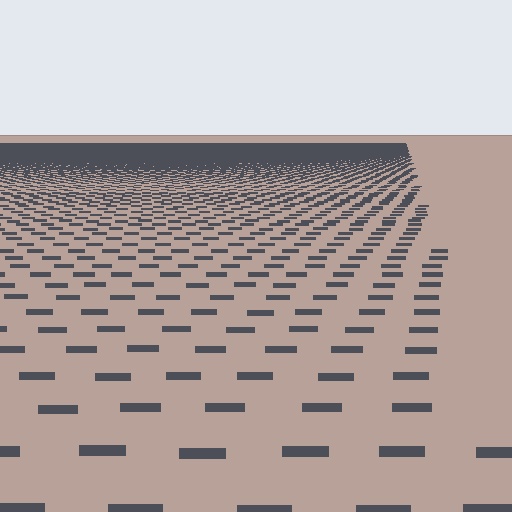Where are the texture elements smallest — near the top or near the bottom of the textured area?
Near the top.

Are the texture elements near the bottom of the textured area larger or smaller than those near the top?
Larger. Near the bottom, elements are closer to the viewer and appear at a bigger on-screen size.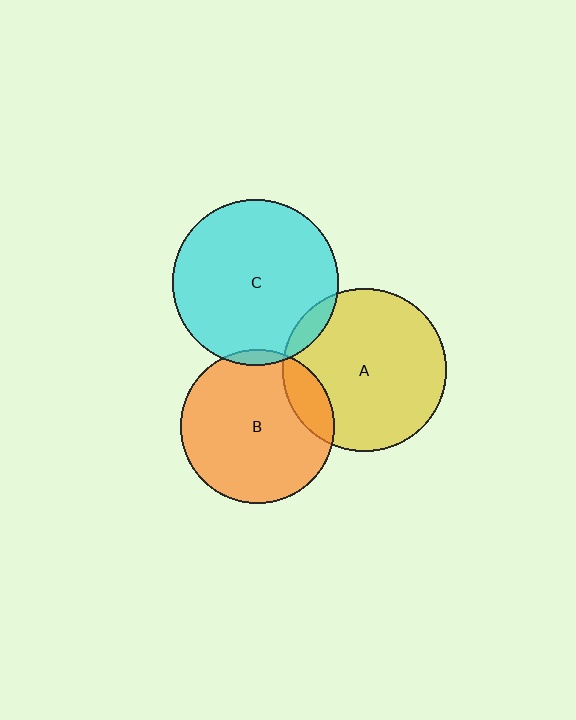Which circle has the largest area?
Circle C (cyan).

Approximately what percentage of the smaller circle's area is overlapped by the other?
Approximately 15%.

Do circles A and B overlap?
Yes.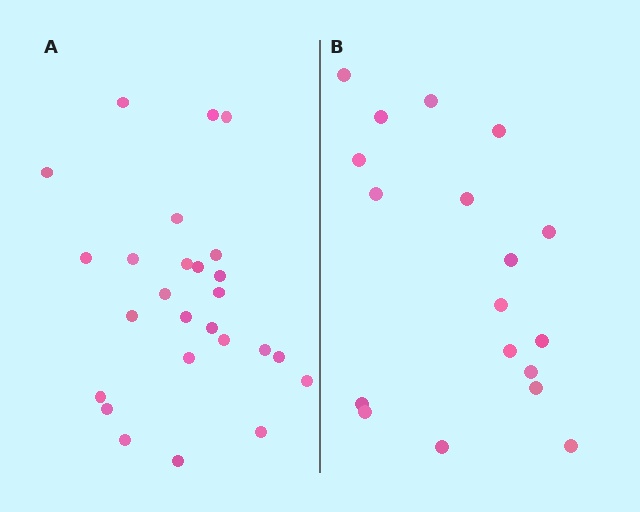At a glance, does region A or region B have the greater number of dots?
Region A (the left region) has more dots.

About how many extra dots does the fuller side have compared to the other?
Region A has roughly 8 or so more dots than region B.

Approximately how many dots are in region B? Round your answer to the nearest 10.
About 20 dots. (The exact count is 18, which rounds to 20.)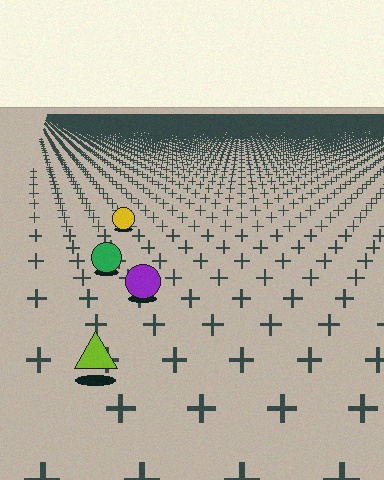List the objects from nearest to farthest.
From nearest to farthest: the lime triangle, the purple circle, the green circle, the yellow circle.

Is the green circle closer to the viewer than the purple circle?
No. The purple circle is closer — you can tell from the texture gradient: the ground texture is coarser near it.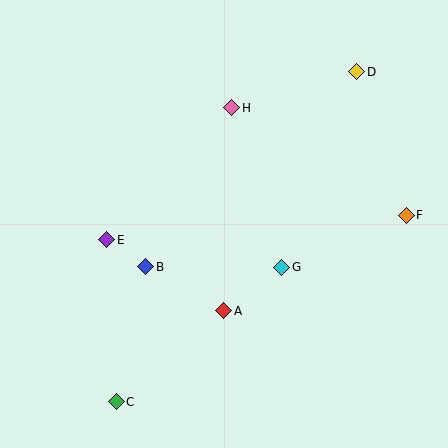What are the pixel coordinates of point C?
Point C is at (116, 402).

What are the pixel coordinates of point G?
Point G is at (282, 267).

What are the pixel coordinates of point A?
Point A is at (224, 311).